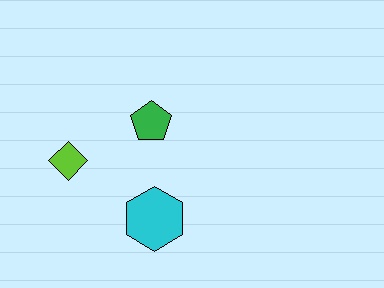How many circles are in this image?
There are no circles.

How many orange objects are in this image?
There are no orange objects.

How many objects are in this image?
There are 3 objects.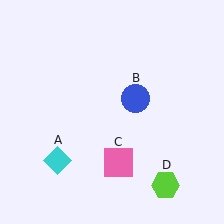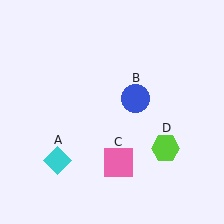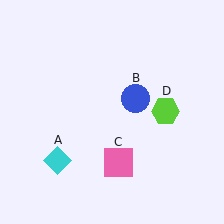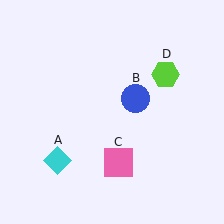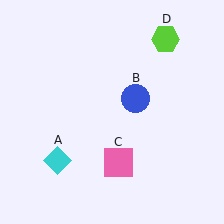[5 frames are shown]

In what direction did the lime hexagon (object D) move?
The lime hexagon (object D) moved up.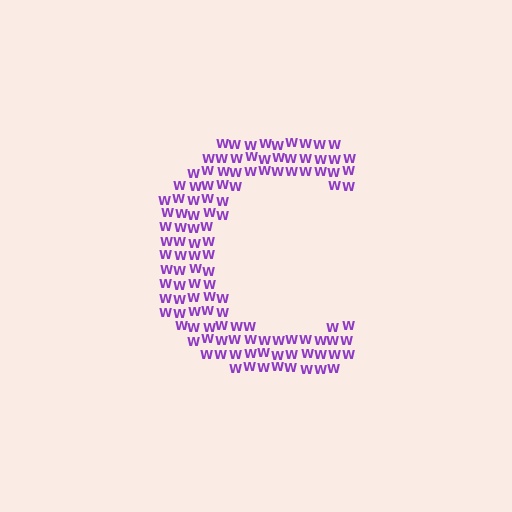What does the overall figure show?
The overall figure shows the letter C.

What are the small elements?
The small elements are letter W's.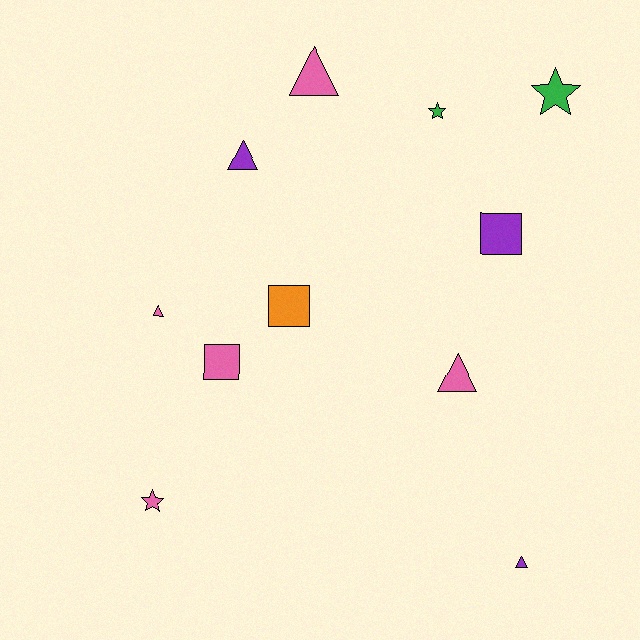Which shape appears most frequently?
Triangle, with 5 objects.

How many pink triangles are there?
There are 3 pink triangles.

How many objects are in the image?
There are 11 objects.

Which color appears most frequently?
Pink, with 5 objects.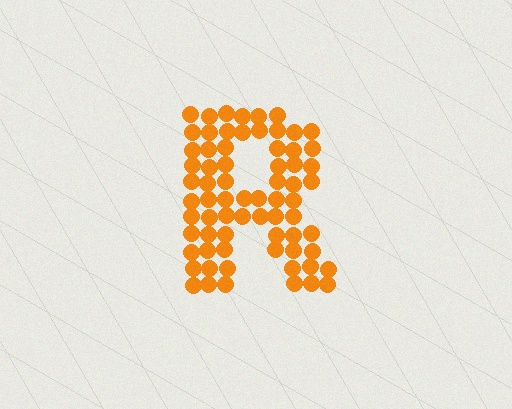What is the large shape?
The large shape is the letter R.